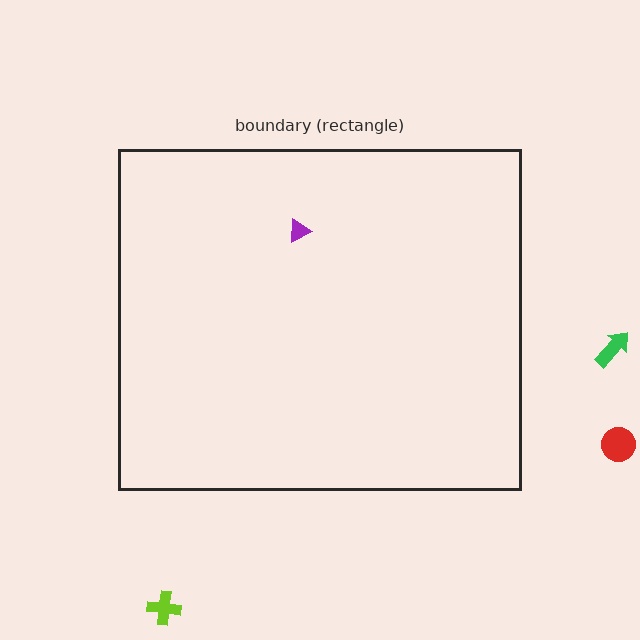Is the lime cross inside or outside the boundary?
Outside.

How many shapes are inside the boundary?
1 inside, 3 outside.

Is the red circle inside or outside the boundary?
Outside.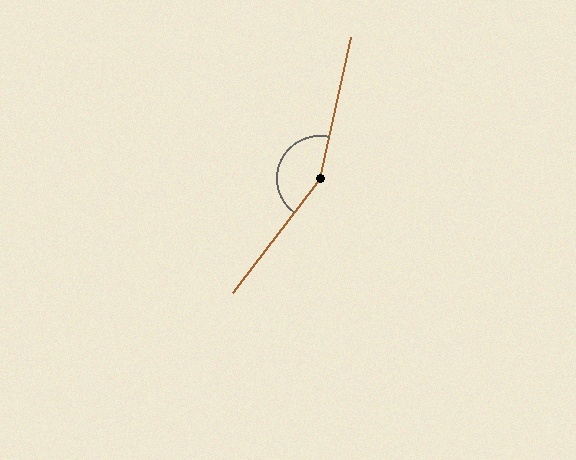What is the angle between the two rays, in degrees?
Approximately 155 degrees.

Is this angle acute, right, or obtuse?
It is obtuse.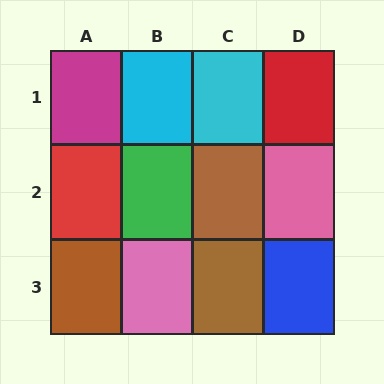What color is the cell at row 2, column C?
Brown.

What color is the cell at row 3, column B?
Pink.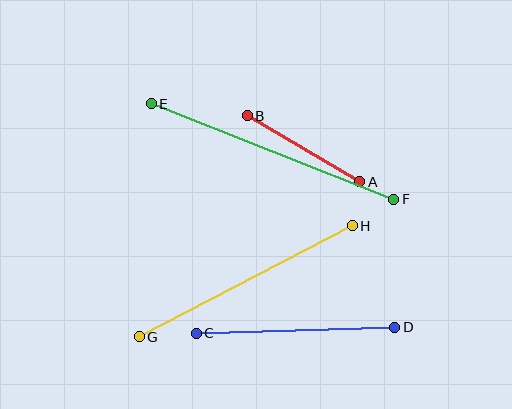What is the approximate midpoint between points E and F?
The midpoint is at approximately (273, 151) pixels.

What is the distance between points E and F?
The distance is approximately 261 pixels.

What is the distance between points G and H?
The distance is approximately 240 pixels.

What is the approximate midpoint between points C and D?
The midpoint is at approximately (295, 330) pixels.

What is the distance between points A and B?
The distance is approximately 130 pixels.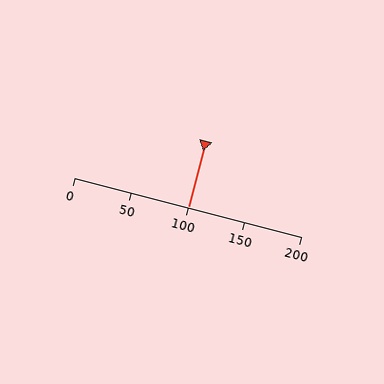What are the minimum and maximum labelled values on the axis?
The axis runs from 0 to 200.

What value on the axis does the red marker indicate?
The marker indicates approximately 100.